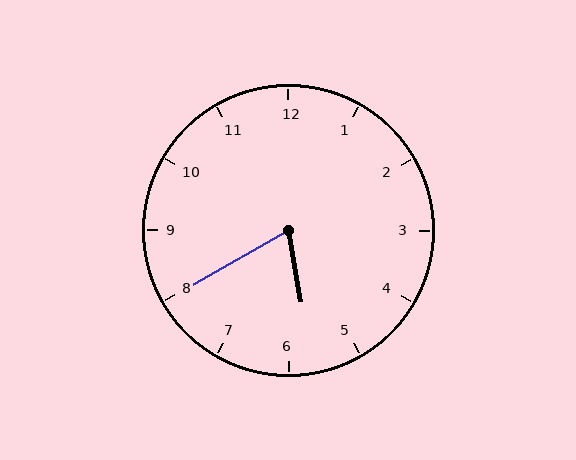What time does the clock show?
5:40.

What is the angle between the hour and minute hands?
Approximately 70 degrees.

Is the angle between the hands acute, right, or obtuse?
It is acute.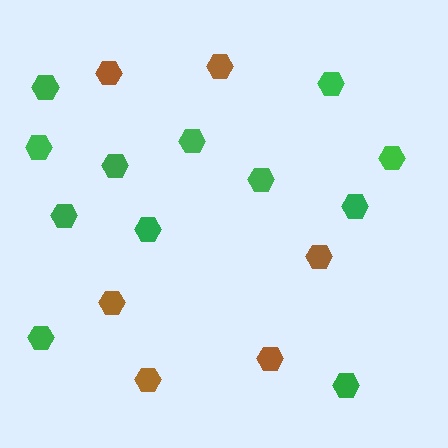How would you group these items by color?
There are 2 groups: one group of brown hexagons (6) and one group of green hexagons (12).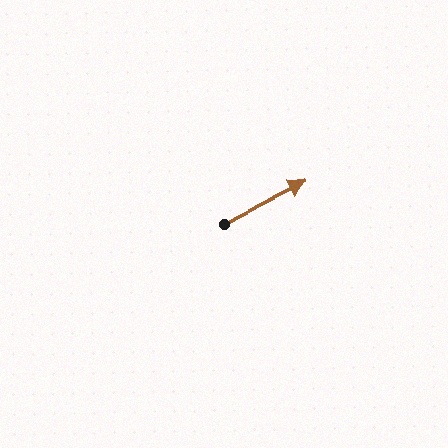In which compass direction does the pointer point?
Northeast.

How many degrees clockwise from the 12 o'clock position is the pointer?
Approximately 62 degrees.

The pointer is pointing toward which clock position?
Roughly 2 o'clock.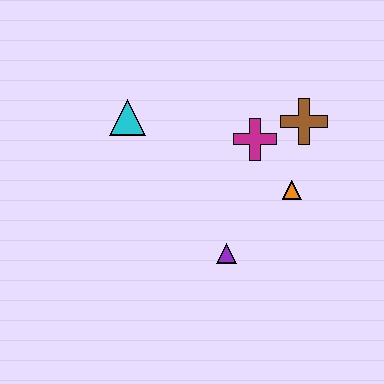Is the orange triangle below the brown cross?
Yes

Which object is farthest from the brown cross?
The cyan triangle is farthest from the brown cross.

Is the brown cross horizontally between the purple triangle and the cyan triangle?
No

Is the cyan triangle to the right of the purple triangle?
No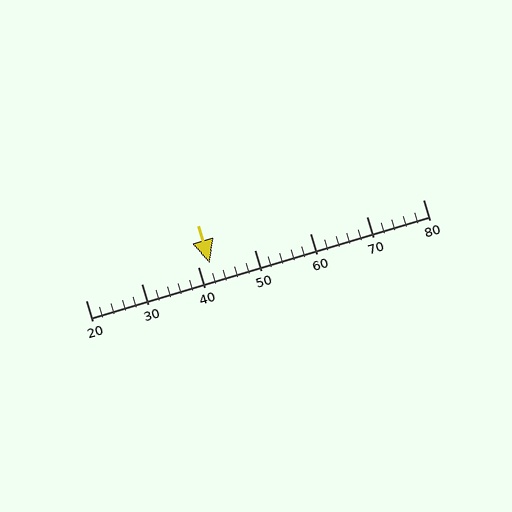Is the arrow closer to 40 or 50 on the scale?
The arrow is closer to 40.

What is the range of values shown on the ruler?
The ruler shows values from 20 to 80.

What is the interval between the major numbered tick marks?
The major tick marks are spaced 10 units apart.